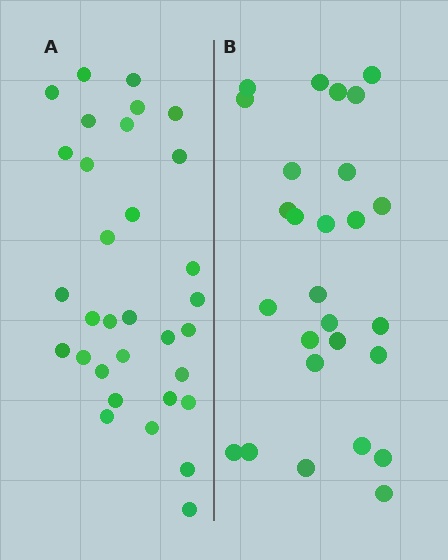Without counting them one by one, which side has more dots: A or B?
Region A (the left region) has more dots.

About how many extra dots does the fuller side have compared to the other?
Region A has about 5 more dots than region B.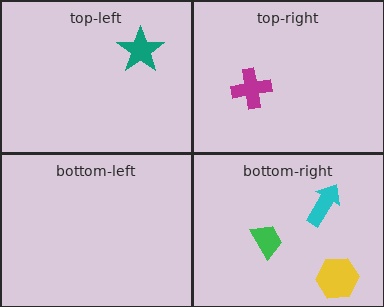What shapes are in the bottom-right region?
The yellow hexagon, the cyan arrow, the green trapezoid.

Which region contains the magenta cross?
The top-right region.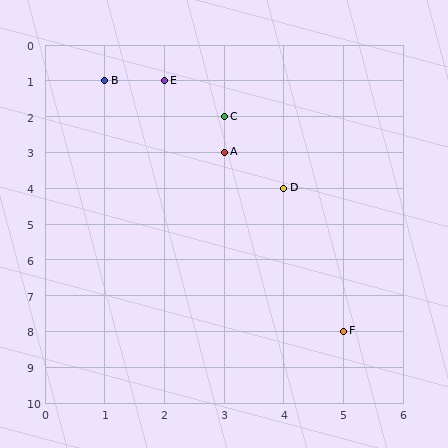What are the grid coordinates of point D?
Point D is at grid coordinates (4, 4).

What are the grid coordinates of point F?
Point F is at grid coordinates (5, 8).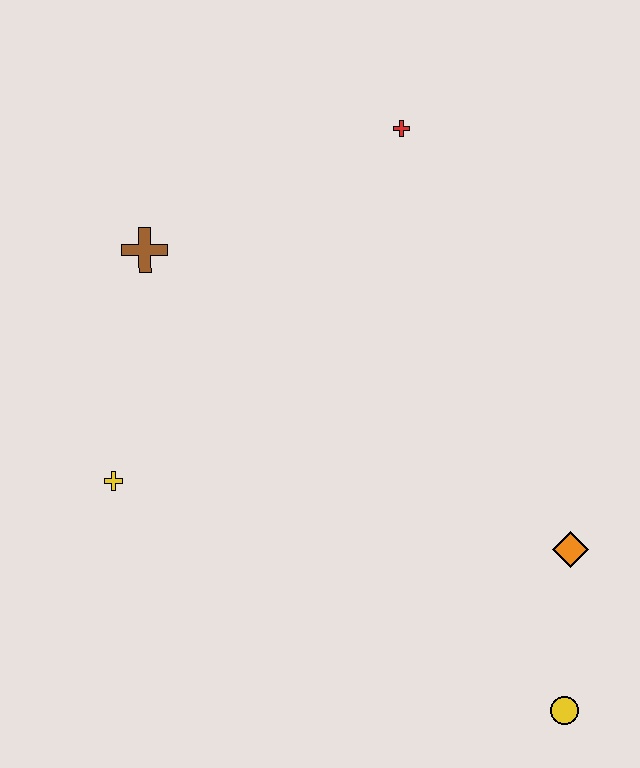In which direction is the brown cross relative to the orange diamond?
The brown cross is to the left of the orange diamond.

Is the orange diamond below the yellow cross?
Yes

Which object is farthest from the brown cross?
The yellow circle is farthest from the brown cross.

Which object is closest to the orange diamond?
The yellow circle is closest to the orange diamond.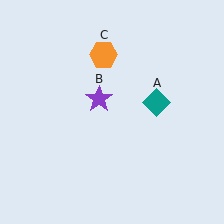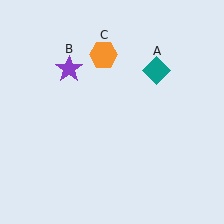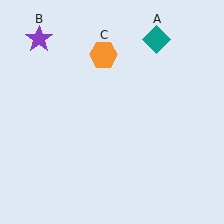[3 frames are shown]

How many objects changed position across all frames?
2 objects changed position: teal diamond (object A), purple star (object B).